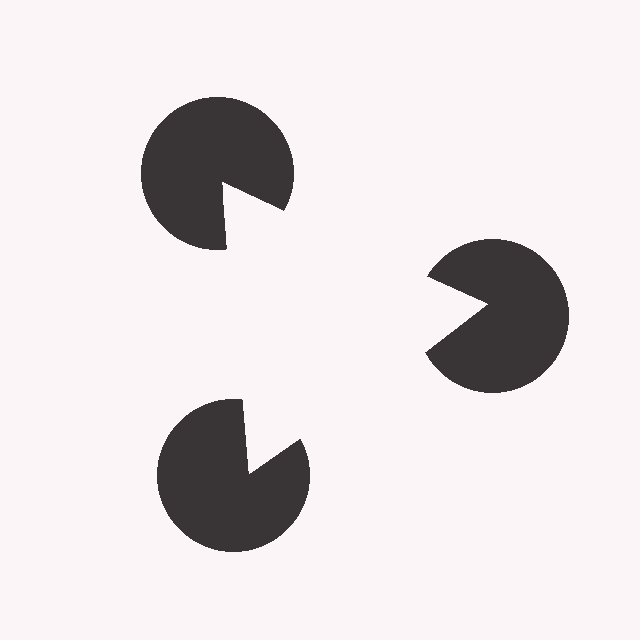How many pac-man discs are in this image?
There are 3 — one at each vertex of the illusory triangle.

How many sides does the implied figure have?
3 sides.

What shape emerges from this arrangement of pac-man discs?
An illusory triangle — its edges are inferred from the aligned wedge cuts in the pac-man discs, not physically drawn.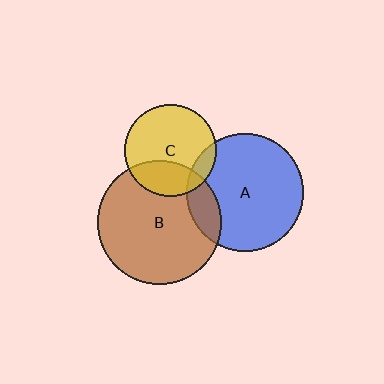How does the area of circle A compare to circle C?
Approximately 1.6 times.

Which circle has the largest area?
Circle B (brown).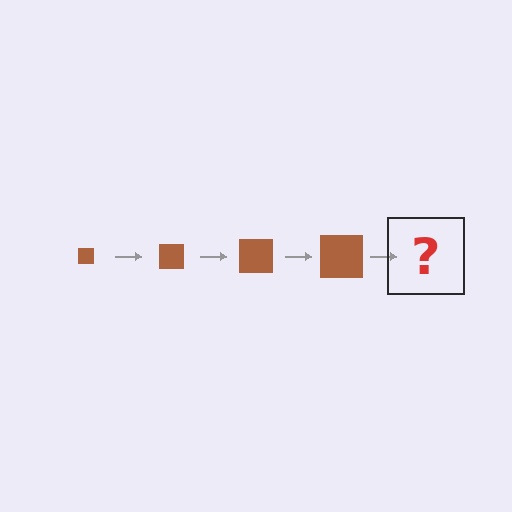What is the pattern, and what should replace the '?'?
The pattern is that the square gets progressively larger each step. The '?' should be a brown square, larger than the previous one.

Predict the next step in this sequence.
The next step is a brown square, larger than the previous one.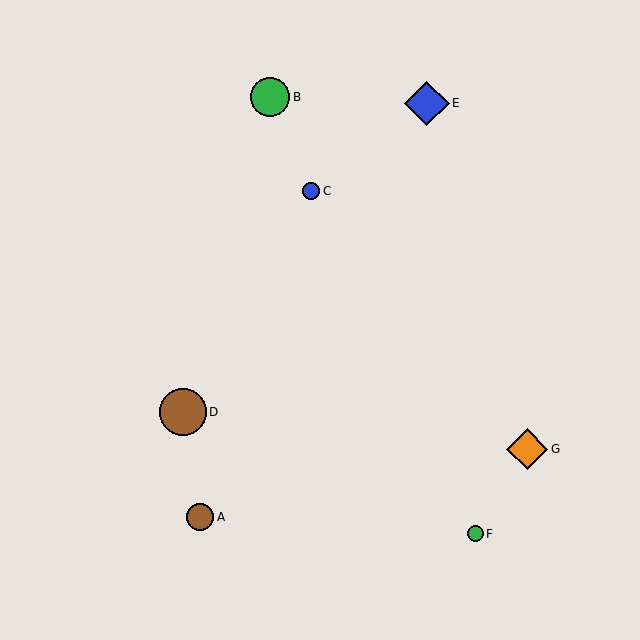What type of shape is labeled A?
Shape A is a brown circle.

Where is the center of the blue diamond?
The center of the blue diamond is at (427, 103).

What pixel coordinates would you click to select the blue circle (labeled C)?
Click at (311, 191) to select the blue circle C.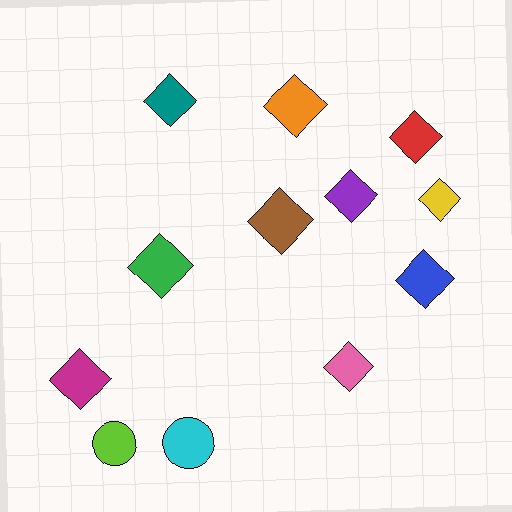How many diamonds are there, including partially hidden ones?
There are 10 diamonds.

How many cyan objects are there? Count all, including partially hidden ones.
There is 1 cyan object.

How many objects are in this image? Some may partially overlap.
There are 12 objects.